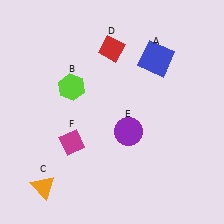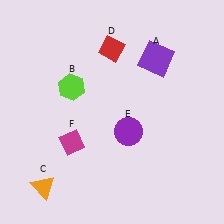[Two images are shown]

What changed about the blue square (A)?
In Image 1, A is blue. In Image 2, it changed to purple.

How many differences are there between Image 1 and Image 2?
There is 1 difference between the two images.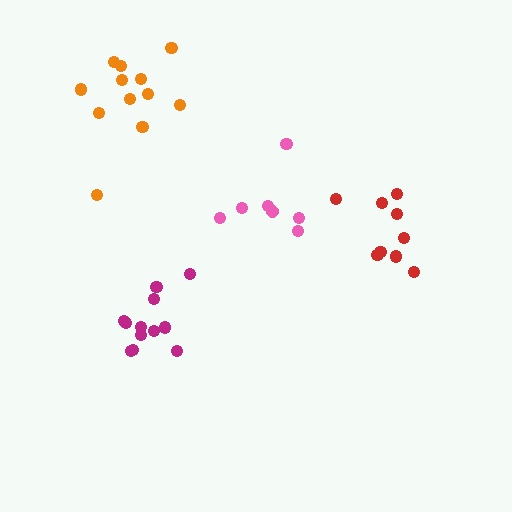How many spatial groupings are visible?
There are 4 spatial groupings.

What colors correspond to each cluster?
The clusters are colored: magenta, red, orange, pink.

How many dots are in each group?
Group 1: 12 dots, Group 2: 9 dots, Group 3: 12 dots, Group 4: 7 dots (40 total).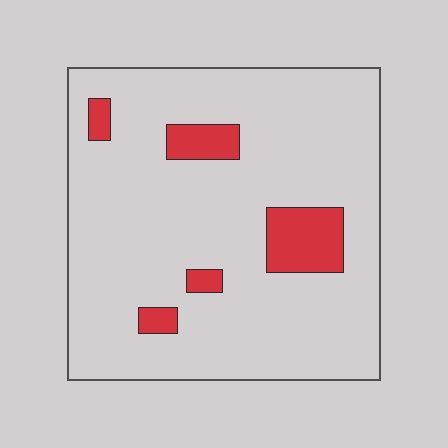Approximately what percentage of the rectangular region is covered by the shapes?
Approximately 10%.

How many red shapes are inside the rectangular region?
5.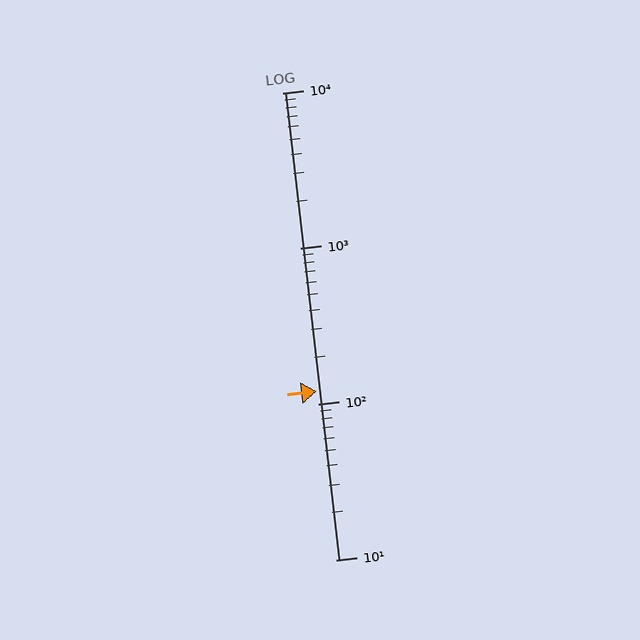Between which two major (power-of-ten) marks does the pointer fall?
The pointer is between 100 and 1000.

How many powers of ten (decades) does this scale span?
The scale spans 3 decades, from 10 to 10000.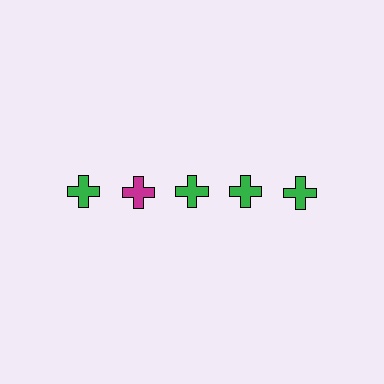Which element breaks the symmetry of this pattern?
The magenta cross in the top row, second from left column breaks the symmetry. All other shapes are green crosses.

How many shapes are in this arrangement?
There are 5 shapes arranged in a grid pattern.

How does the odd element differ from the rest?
It has a different color: magenta instead of green.